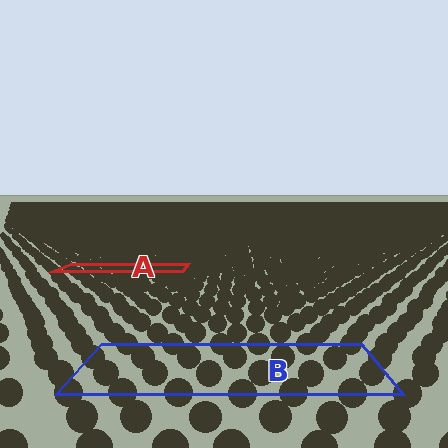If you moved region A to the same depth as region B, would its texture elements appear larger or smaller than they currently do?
They would appear larger. At a closer depth, the same texture elements are projected at a bigger on-screen size.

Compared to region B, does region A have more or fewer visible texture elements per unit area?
Region A has more texture elements per unit area — they are packed more densely because it is farther away.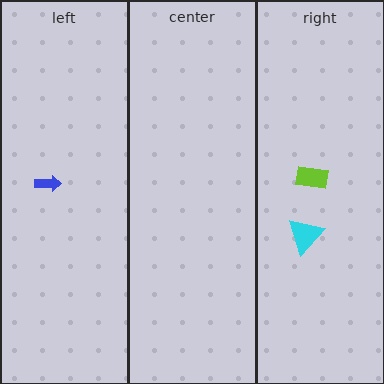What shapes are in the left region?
The blue arrow.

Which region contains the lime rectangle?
The right region.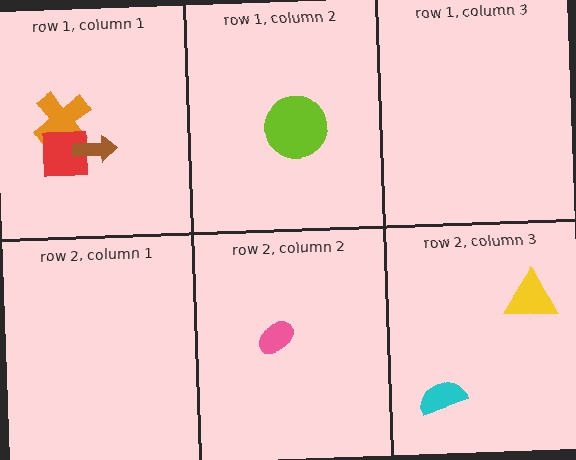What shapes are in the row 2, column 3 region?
The yellow triangle, the cyan semicircle.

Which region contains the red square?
The row 1, column 1 region.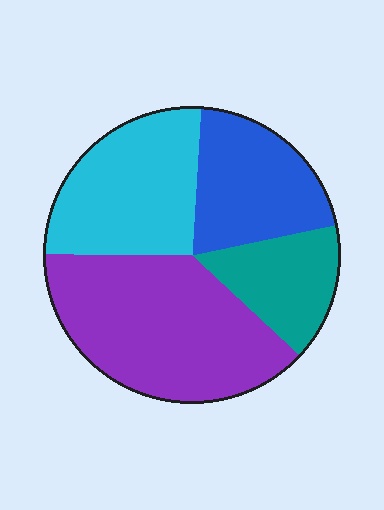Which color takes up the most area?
Purple, at roughly 40%.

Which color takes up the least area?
Teal, at roughly 15%.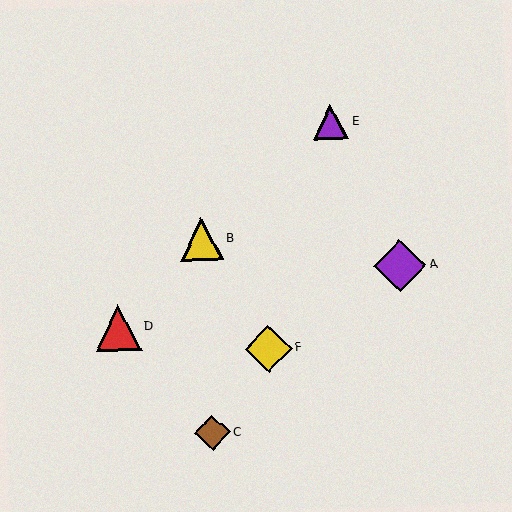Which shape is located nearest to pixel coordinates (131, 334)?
The red triangle (labeled D) at (118, 328) is nearest to that location.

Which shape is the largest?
The purple diamond (labeled A) is the largest.